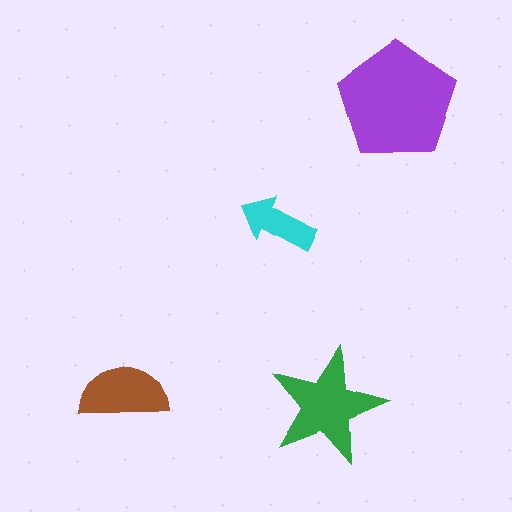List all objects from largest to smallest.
The purple pentagon, the green star, the brown semicircle, the cyan arrow.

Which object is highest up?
The purple pentagon is topmost.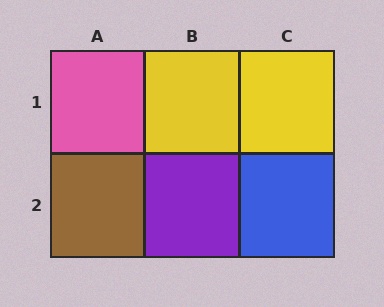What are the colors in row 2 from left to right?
Brown, purple, blue.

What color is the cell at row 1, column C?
Yellow.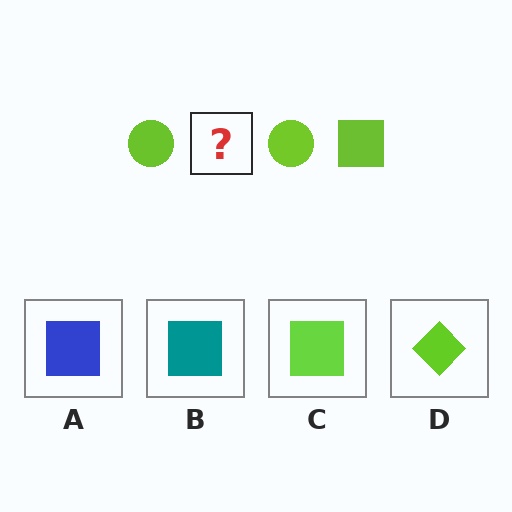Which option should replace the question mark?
Option C.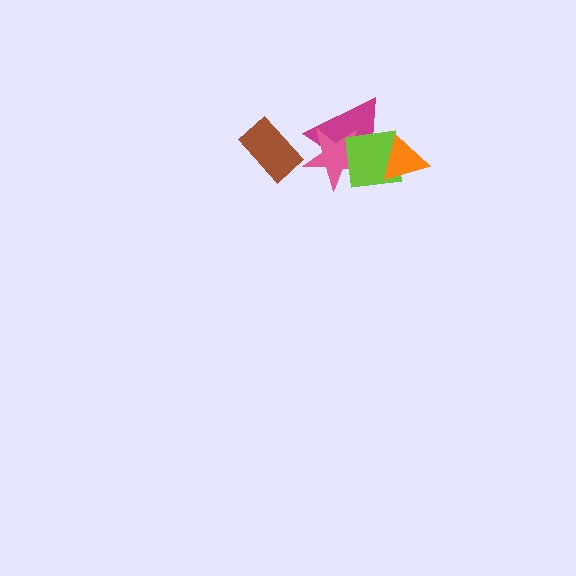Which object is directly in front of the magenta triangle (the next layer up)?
The pink star is directly in front of the magenta triangle.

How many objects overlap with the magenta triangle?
3 objects overlap with the magenta triangle.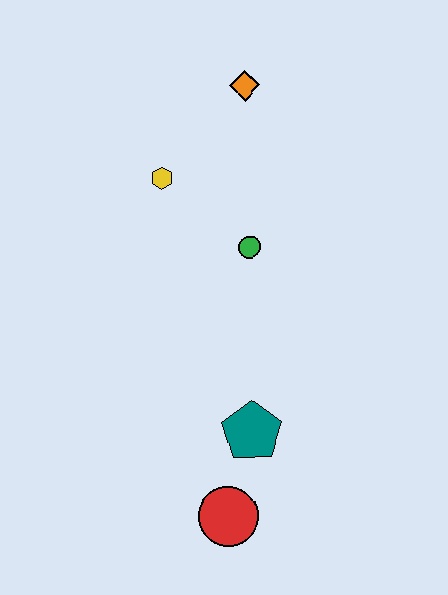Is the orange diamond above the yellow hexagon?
Yes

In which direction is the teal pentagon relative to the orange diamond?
The teal pentagon is below the orange diamond.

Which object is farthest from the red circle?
The orange diamond is farthest from the red circle.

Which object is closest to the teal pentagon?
The red circle is closest to the teal pentagon.